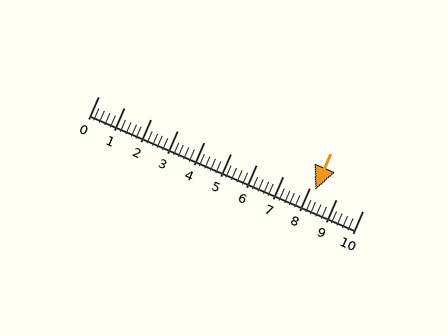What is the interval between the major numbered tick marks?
The major tick marks are spaced 1 units apart.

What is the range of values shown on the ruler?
The ruler shows values from 0 to 10.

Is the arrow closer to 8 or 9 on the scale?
The arrow is closer to 8.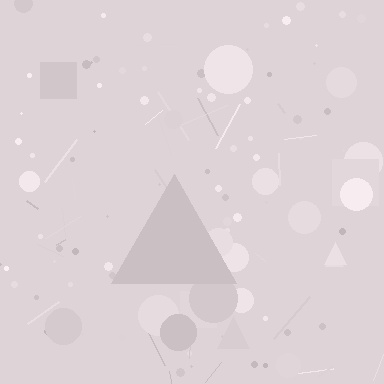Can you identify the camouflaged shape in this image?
The camouflaged shape is a triangle.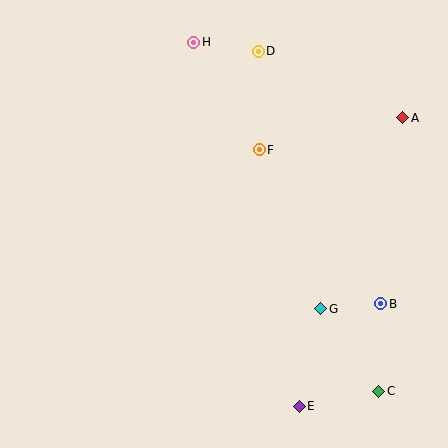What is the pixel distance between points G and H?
The distance between G and H is 295 pixels.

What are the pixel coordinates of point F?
Point F is at (259, 150).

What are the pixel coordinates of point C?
Point C is at (379, 391).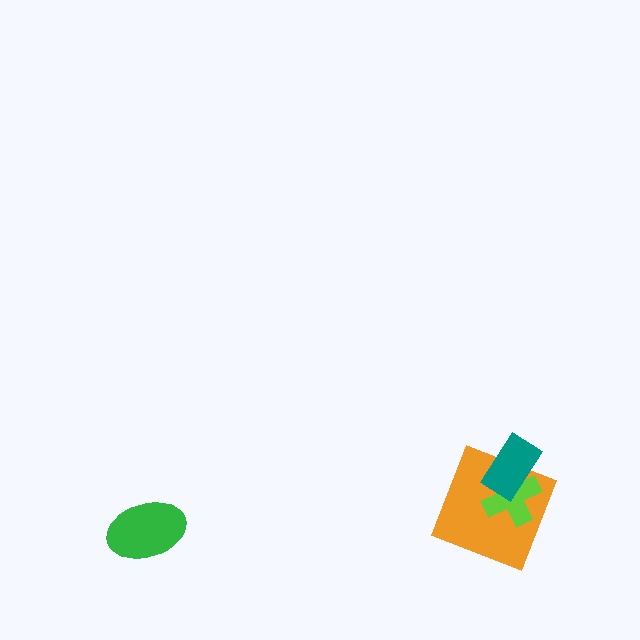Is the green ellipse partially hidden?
No, no other shape covers it.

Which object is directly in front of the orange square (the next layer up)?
The lime cross is directly in front of the orange square.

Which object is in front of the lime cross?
The teal rectangle is in front of the lime cross.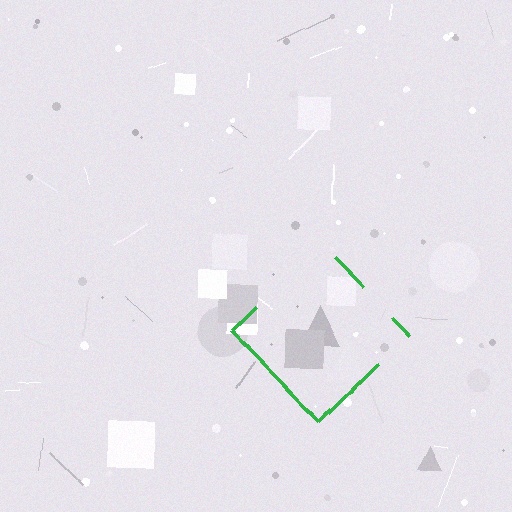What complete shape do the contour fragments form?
The contour fragments form a diamond.